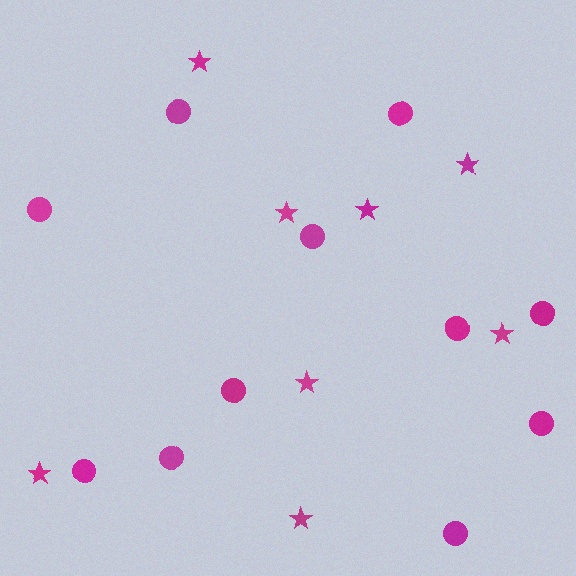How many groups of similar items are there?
There are 2 groups: one group of stars (8) and one group of circles (11).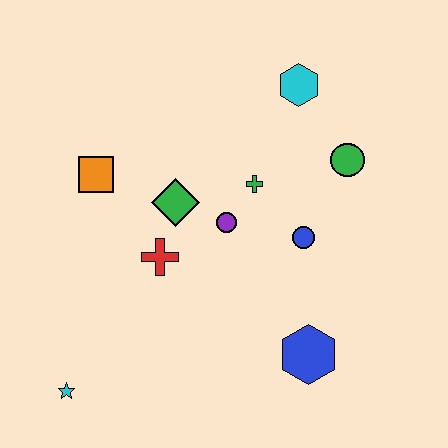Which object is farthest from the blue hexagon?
The orange square is farthest from the blue hexagon.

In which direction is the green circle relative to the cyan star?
The green circle is to the right of the cyan star.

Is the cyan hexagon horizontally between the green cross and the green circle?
Yes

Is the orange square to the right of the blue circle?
No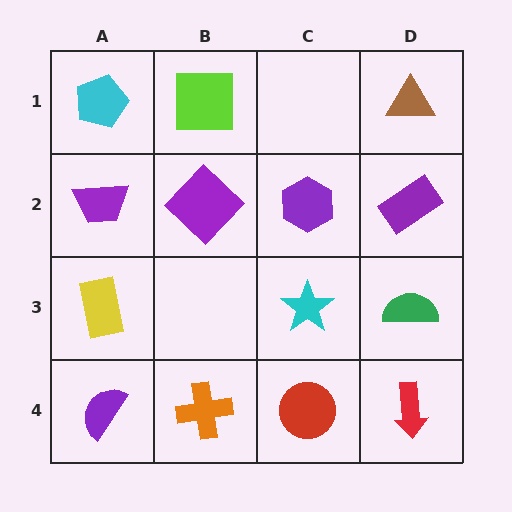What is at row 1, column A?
A cyan pentagon.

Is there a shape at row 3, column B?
No, that cell is empty.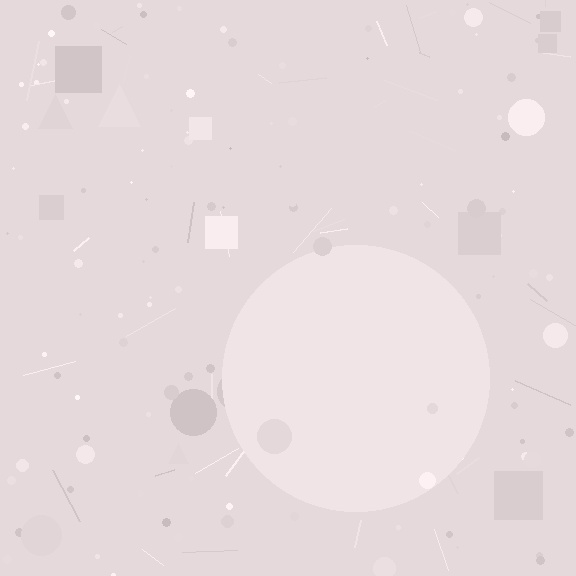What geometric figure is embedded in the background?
A circle is embedded in the background.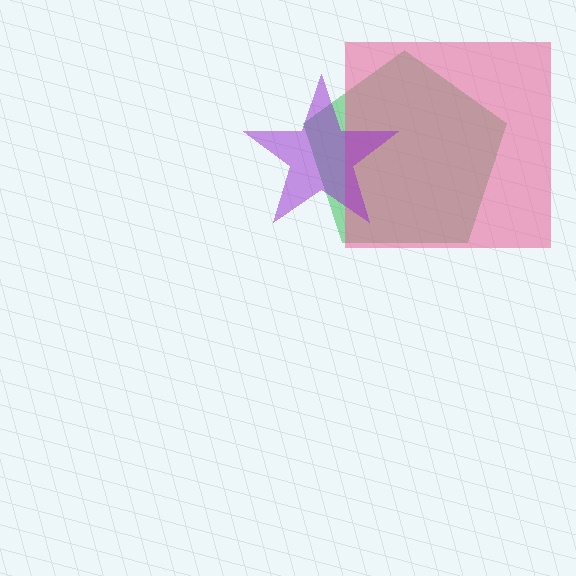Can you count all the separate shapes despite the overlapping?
Yes, there are 3 separate shapes.